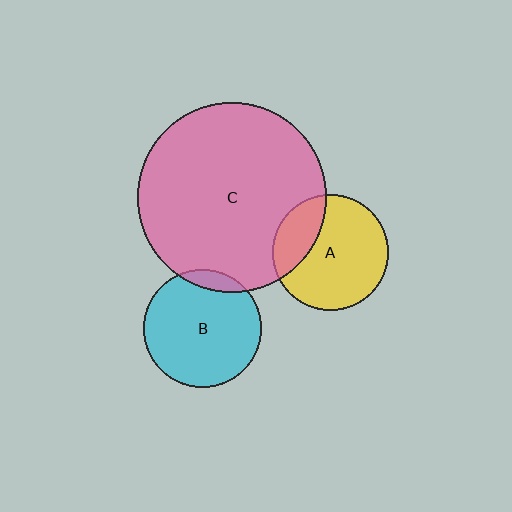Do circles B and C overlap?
Yes.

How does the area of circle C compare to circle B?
Approximately 2.6 times.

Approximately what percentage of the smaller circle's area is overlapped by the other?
Approximately 10%.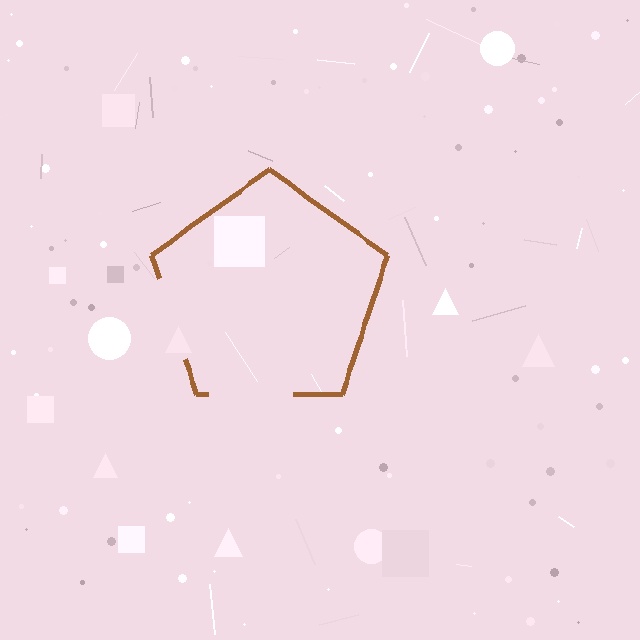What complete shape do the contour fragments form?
The contour fragments form a pentagon.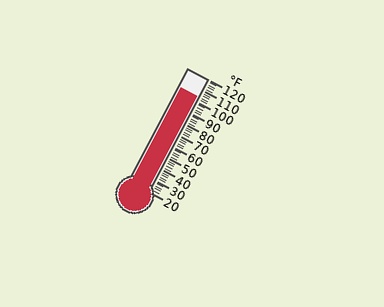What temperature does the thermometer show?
The thermometer shows approximately 104°F.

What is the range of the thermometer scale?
The thermometer scale ranges from 20°F to 120°F.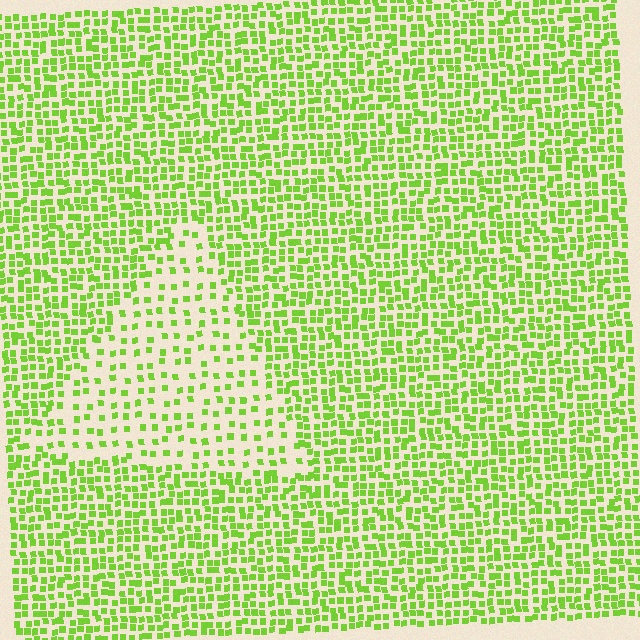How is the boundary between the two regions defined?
The boundary is defined by a change in element density (approximately 2.2x ratio). All elements are the same color, size, and shape.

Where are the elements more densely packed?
The elements are more densely packed outside the triangle boundary.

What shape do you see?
I see a triangle.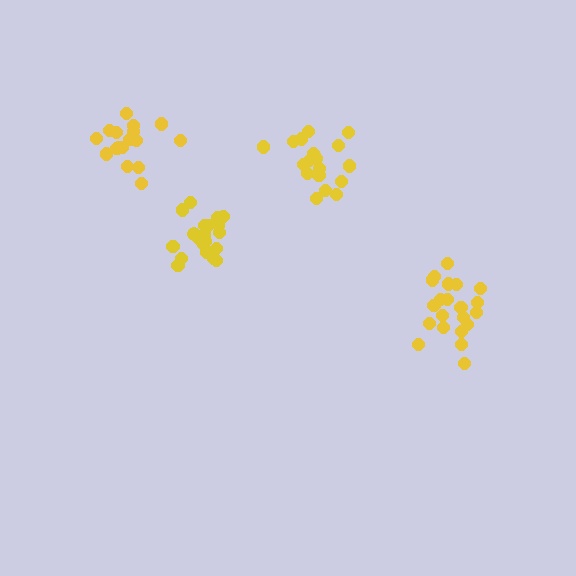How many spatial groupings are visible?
There are 4 spatial groupings.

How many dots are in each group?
Group 1: 21 dots, Group 2: 20 dots, Group 3: 19 dots, Group 4: 17 dots (77 total).